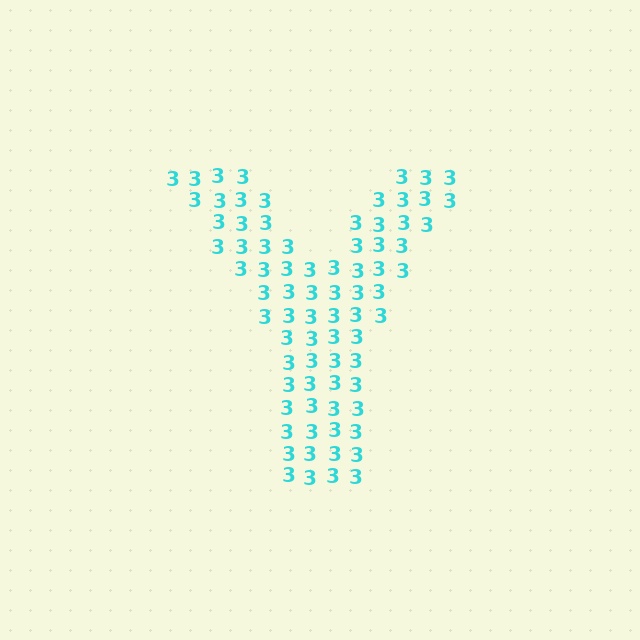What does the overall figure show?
The overall figure shows the letter Y.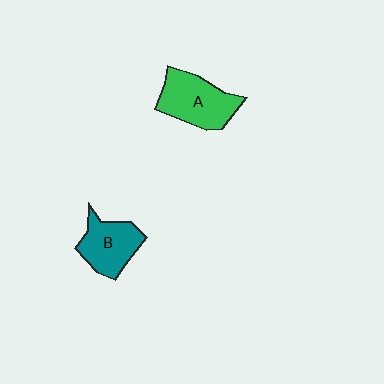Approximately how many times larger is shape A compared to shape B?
Approximately 1.2 times.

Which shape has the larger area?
Shape A (green).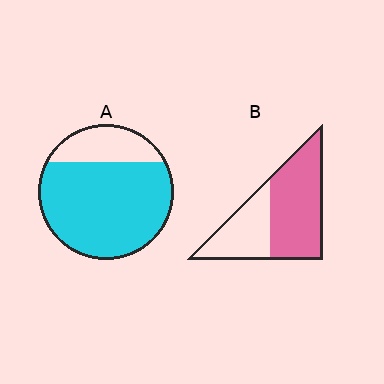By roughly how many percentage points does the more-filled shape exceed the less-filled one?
By roughly 15 percentage points (A over B).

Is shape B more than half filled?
Yes.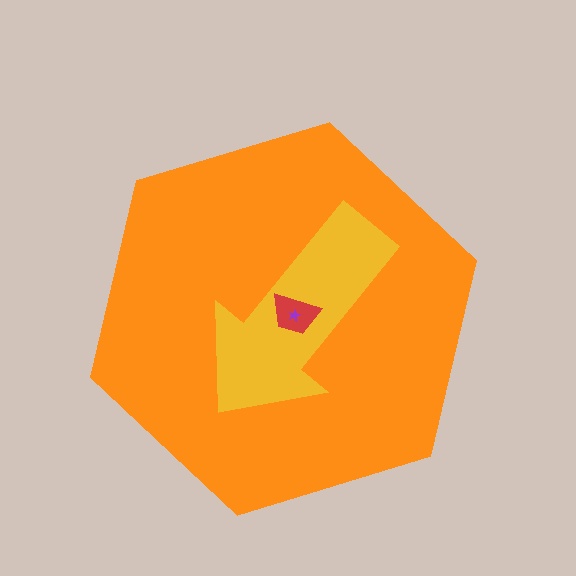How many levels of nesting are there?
4.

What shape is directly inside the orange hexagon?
The yellow arrow.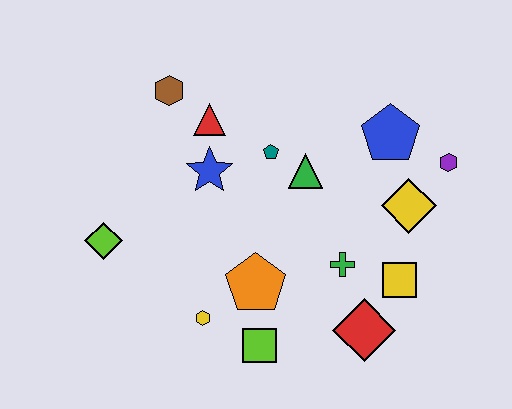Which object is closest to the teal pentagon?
The green triangle is closest to the teal pentagon.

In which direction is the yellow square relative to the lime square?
The yellow square is to the right of the lime square.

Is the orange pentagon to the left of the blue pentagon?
Yes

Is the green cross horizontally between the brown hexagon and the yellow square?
Yes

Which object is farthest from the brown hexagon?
The red diamond is farthest from the brown hexagon.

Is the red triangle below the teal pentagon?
No